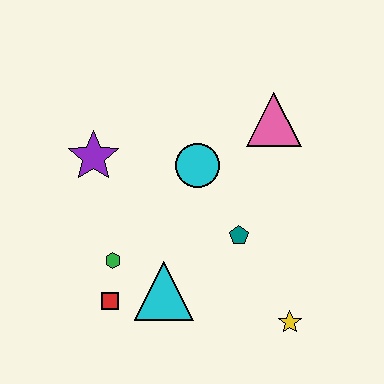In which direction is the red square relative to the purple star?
The red square is below the purple star.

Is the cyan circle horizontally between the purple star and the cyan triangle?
No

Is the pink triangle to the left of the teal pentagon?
No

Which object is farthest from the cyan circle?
The yellow star is farthest from the cyan circle.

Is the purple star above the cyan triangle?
Yes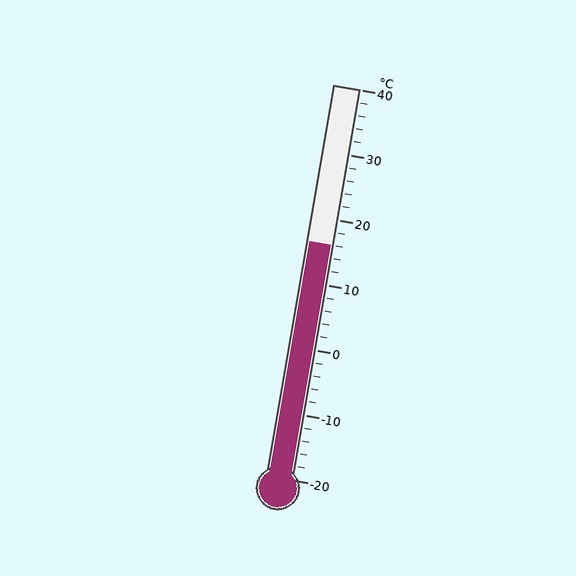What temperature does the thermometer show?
The thermometer shows approximately 16°C.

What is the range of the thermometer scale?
The thermometer scale ranges from -20°C to 40°C.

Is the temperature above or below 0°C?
The temperature is above 0°C.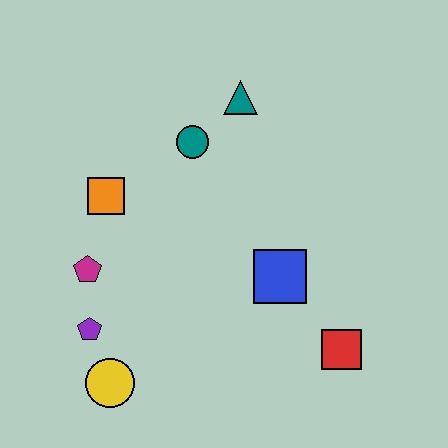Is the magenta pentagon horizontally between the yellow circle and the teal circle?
No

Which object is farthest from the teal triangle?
The yellow circle is farthest from the teal triangle.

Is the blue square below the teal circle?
Yes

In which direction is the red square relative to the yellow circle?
The red square is to the right of the yellow circle.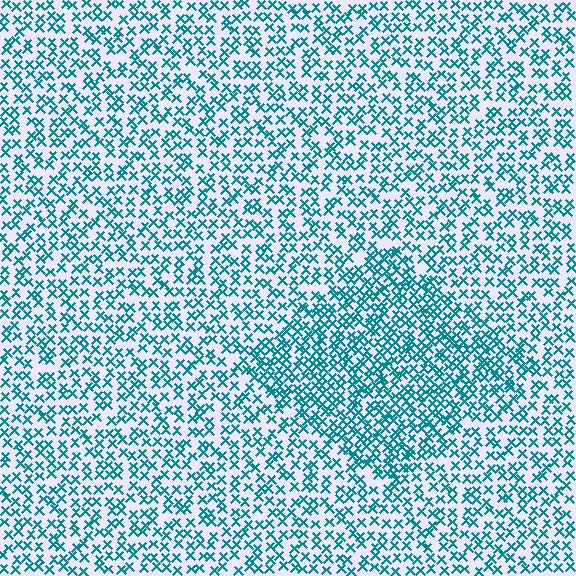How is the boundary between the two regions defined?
The boundary is defined by a change in element density (approximately 1.7x ratio). All elements are the same color, size, and shape.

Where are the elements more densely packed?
The elements are more densely packed inside the diamond boundary.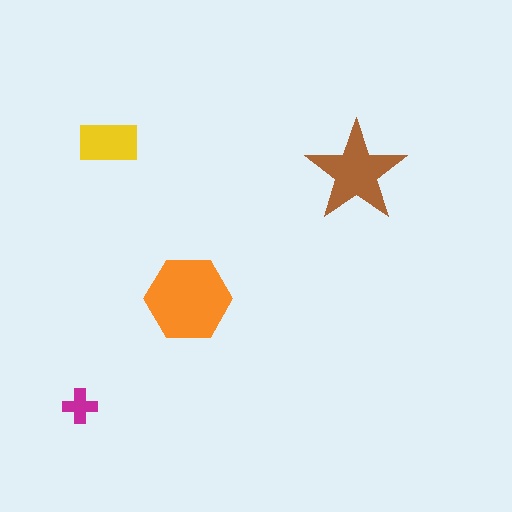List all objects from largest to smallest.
The orange hexagon, the brown star, the yellow rectangle, the magenta cross.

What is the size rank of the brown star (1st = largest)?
2nd.